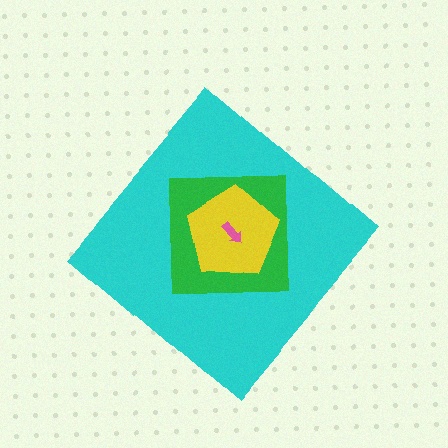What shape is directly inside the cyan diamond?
The green square.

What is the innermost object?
The pink arrow.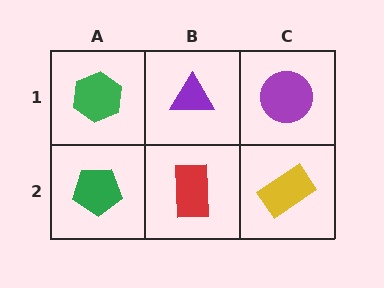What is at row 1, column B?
A purple triangle.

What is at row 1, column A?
A green hexagon.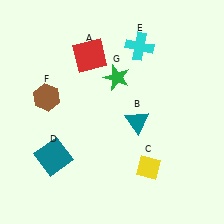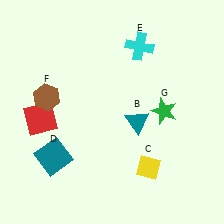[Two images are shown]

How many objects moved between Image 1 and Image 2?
2 objects moved between the two images.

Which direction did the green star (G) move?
The green star (G) moved right.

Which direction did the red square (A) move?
The red square (A) moved down.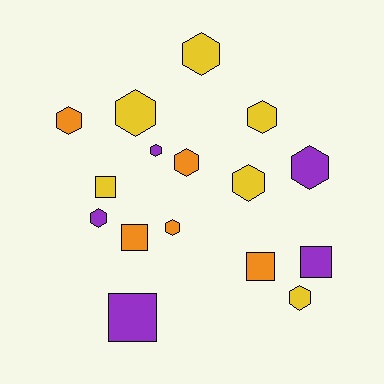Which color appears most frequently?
Yellow, with 6 objects.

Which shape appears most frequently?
Hexagon, with 11 objects.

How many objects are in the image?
There are 16 objects.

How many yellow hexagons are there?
There are 5 yellow hexagons.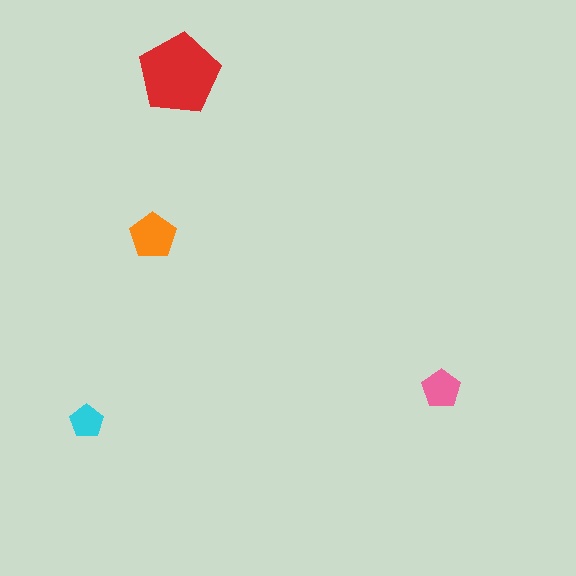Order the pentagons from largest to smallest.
the red one, the orange one, the pink one, the cyan one.